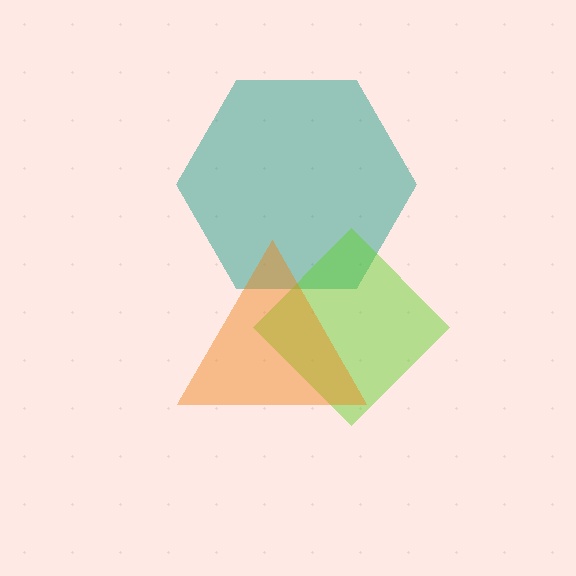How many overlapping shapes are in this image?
There are 3 overlapping shapes in the image.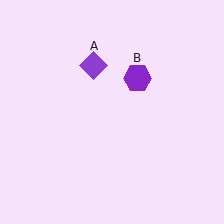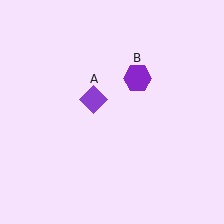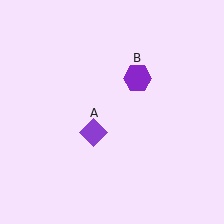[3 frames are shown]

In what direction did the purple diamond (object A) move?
The purple diamond (object A) moved down.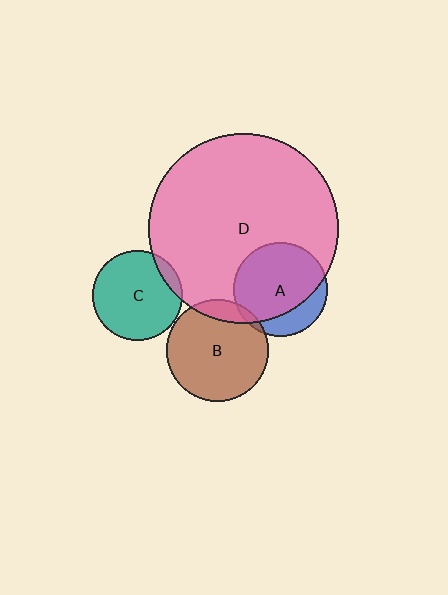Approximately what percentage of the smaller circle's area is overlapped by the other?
Approximately 5%.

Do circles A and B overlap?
Yes.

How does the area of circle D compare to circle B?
Approximately 3.5 times.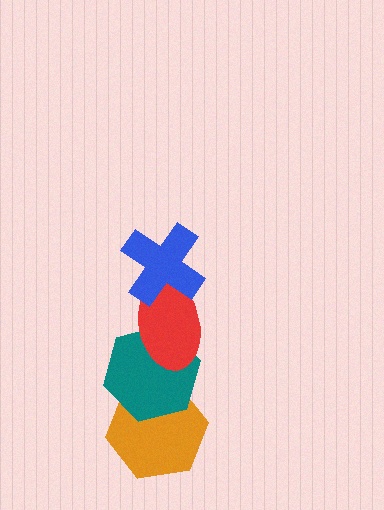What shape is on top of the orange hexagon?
The teal hexagon is on top of the orange hexagon.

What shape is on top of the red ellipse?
The blue cross is on top of the red ellipse.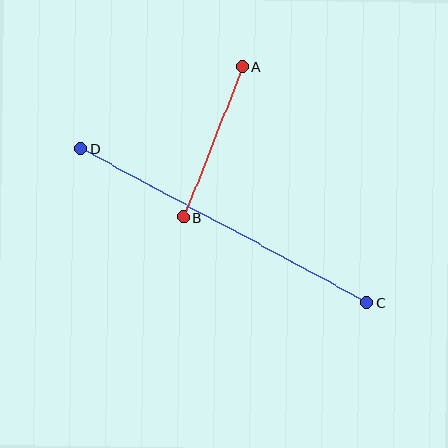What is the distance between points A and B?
The distance is approximately 162 pixels.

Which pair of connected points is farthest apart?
Points C and D are farthest apart.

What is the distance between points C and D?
The distance is approximately 325 pixels.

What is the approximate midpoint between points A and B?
The midpoint is at approximately (213, 142) pixels.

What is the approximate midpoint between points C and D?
The midpoint is at approximately (224, 226) pixels.